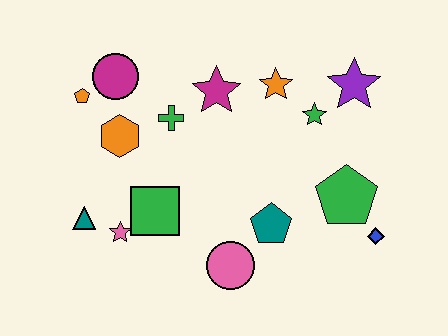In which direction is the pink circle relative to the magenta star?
The pink circle is below the magenta star.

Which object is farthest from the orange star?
The teal triangle is farthest from the orange star.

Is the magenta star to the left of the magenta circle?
No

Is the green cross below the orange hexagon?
No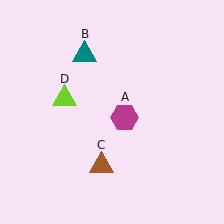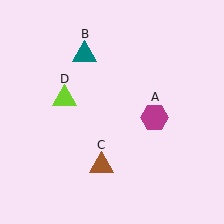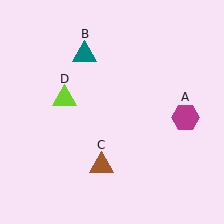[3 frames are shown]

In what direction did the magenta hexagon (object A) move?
The magenta hexagon (object A) moved right.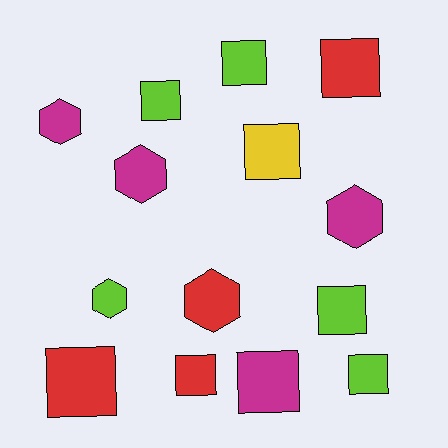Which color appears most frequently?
Lime, with 5 objects.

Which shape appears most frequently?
Square, with 9 objects.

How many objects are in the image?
There are 14 objects.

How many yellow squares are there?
There is 1 yellow square.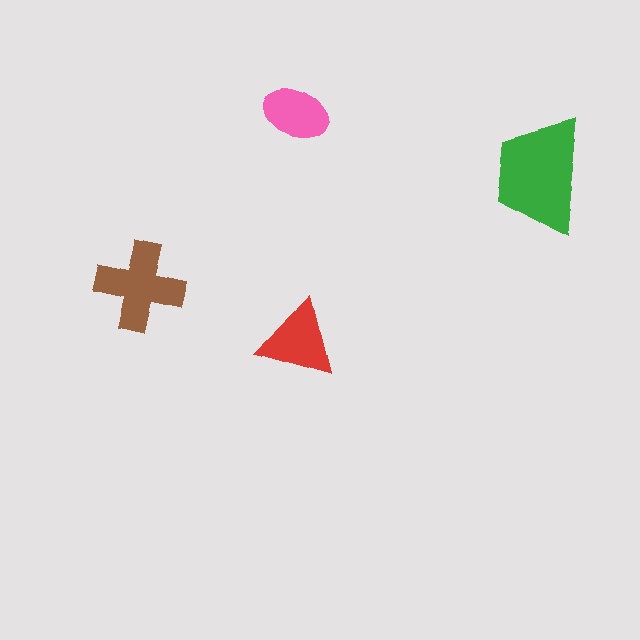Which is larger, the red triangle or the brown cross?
The brown cross.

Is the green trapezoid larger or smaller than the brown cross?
Larger.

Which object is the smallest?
The pink ellipse.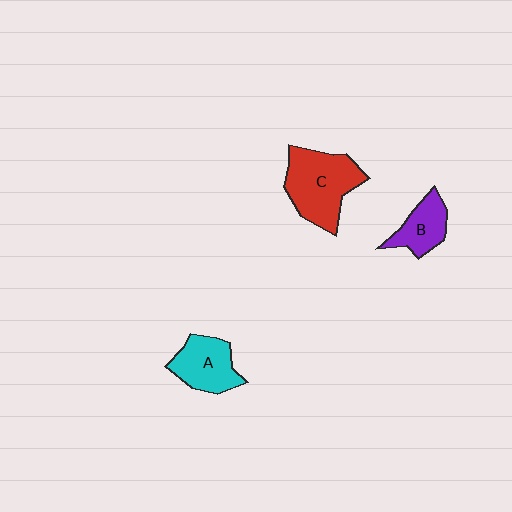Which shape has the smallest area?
Shape B (purple).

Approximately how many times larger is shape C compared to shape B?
Approximately 1.9 times.